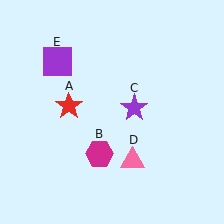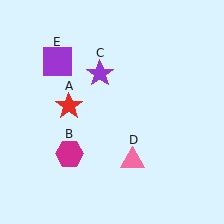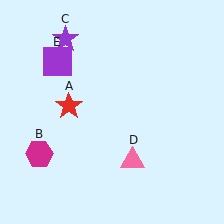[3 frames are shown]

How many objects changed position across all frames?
2 objects changed position: magenta hexagon (object B), purple star (object C).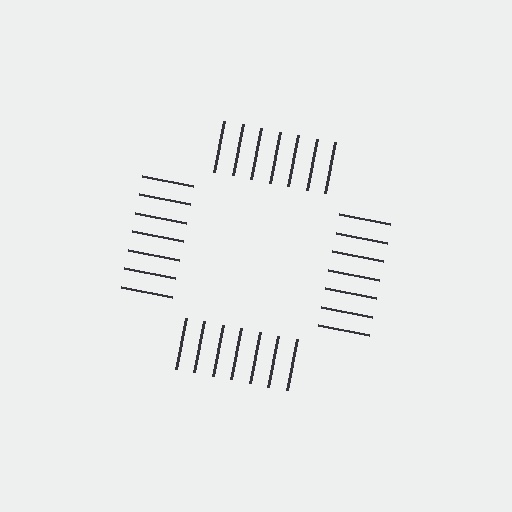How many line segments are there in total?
28 — 7 along each of the 4 edges.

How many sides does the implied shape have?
4 sides — the line-ends trace a square.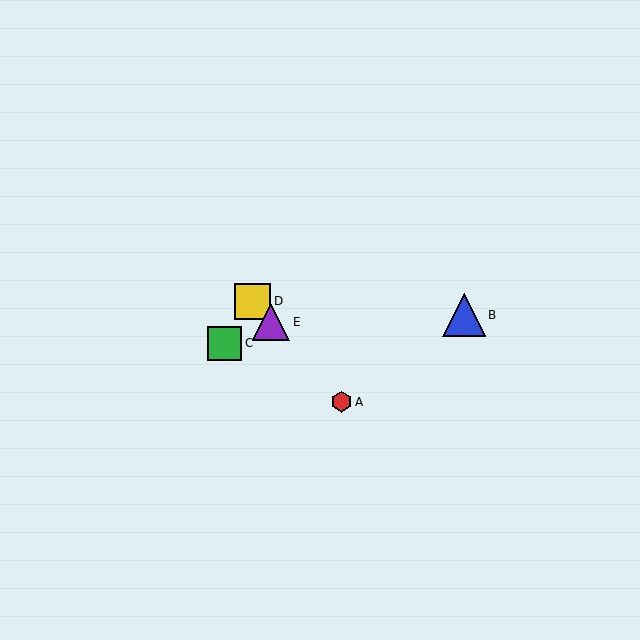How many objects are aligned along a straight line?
3 objects (A, D, E) are aligned along a straight line.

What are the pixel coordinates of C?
Object C is at (224, 343).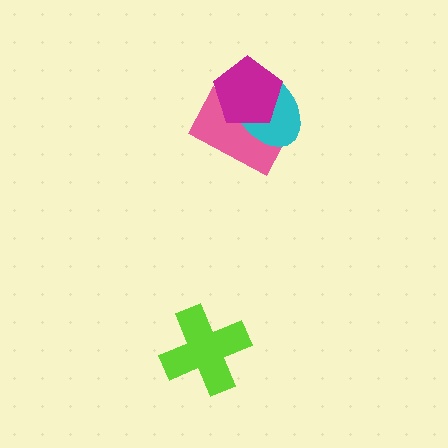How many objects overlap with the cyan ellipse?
2 objects overlap with the cyan ellipse.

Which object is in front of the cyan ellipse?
The magenta pentagon is in front of the cyan ellipse.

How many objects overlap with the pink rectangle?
2 objects overlap with the pink rectangle.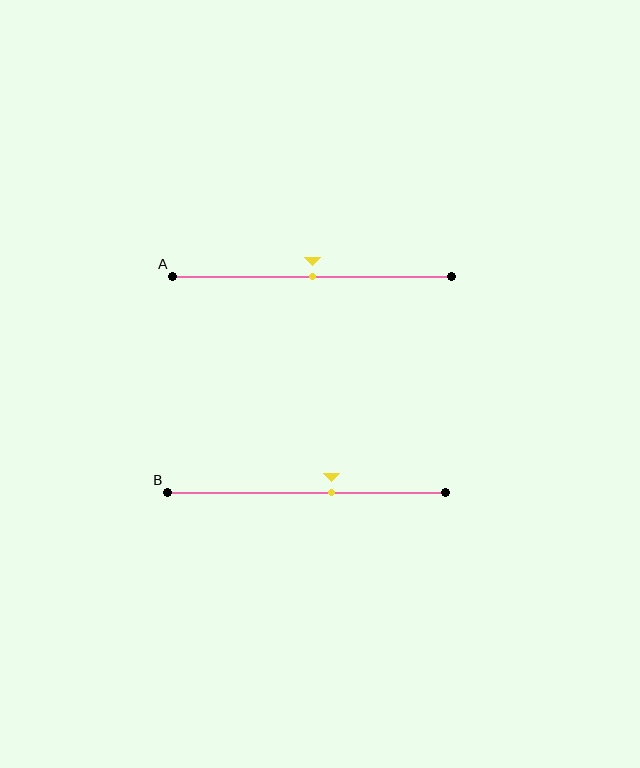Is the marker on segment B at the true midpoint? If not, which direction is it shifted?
No, the marker on segment B is shifted to the right by about 9% of the segment length.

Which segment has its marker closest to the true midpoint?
Segment A has its marker closest to the true midpoint.